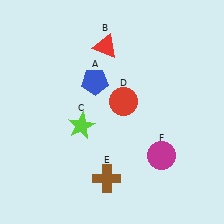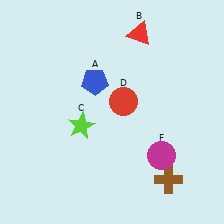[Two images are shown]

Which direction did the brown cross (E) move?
The brown cross (E) moved right.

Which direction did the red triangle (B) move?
The red triangle (B) moved right.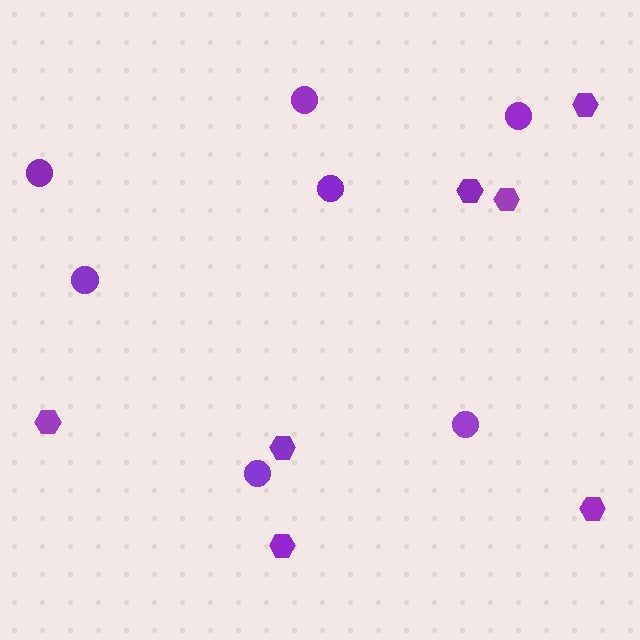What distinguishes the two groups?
There are 2 groups: one group of hexagons (7) and one group of circles (7).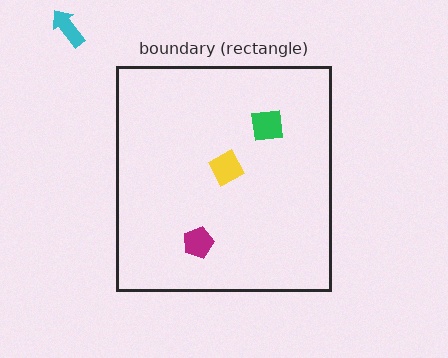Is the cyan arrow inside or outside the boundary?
Outside.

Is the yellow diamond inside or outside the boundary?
Inside.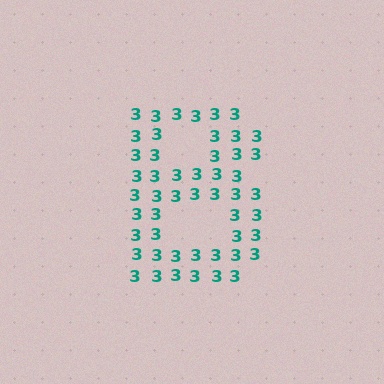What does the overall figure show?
The overall figure shows the letter B.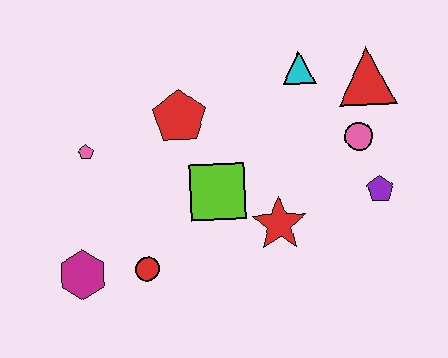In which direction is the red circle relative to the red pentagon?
The red circle is below the red pentagon.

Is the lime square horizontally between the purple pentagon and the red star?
No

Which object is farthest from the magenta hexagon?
The red triangle is farthest from the magenta hexagon.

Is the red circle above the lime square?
No